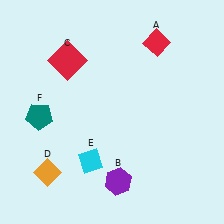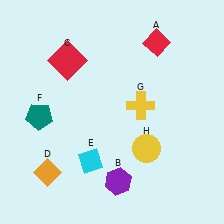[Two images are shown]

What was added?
A yellow cross (G), a yellow circle (H) were added in Image 2.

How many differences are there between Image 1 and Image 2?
There are 2 differences between the two images.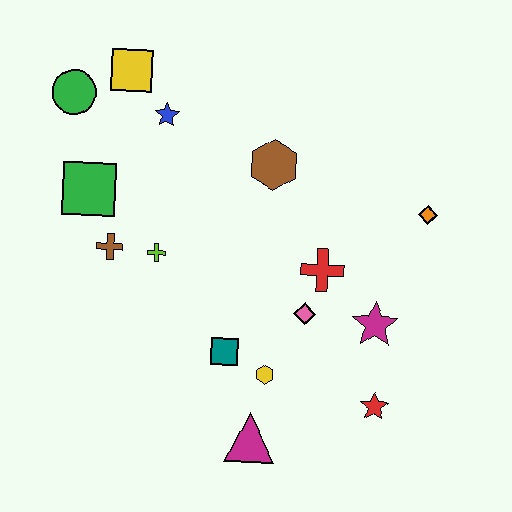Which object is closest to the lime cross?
The brown cross is closest to the lime cross.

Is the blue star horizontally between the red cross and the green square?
Yes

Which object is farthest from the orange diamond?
The green circle is farthest from the orange diamond.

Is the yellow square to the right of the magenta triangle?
No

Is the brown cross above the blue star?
No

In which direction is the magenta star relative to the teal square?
The magenta star is to the right of the teal square.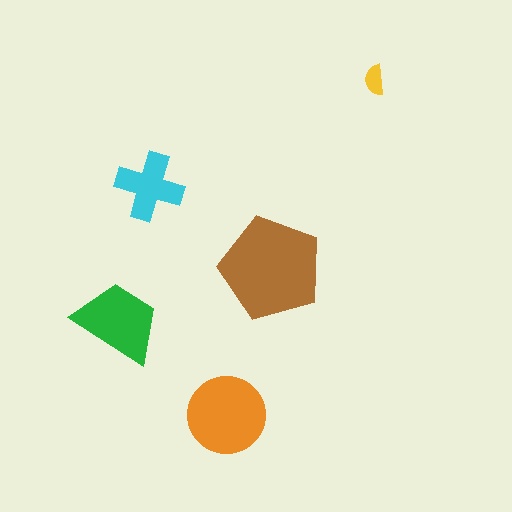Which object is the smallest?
The yellow semicircle.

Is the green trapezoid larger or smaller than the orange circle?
Smaller.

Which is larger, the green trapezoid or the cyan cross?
The green trapezoid.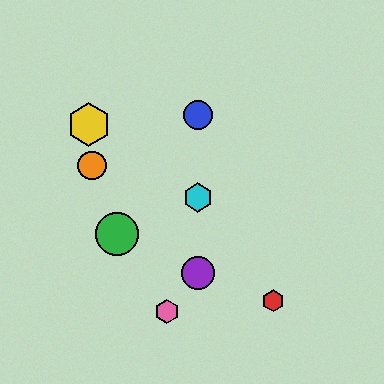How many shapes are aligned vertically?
3 shapes (the blue circle, the purple circle, the cyan hexagon) are aligned vertically.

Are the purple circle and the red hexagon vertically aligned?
No, the purple circle is at x≈198 and the red hexagon is at x≈273.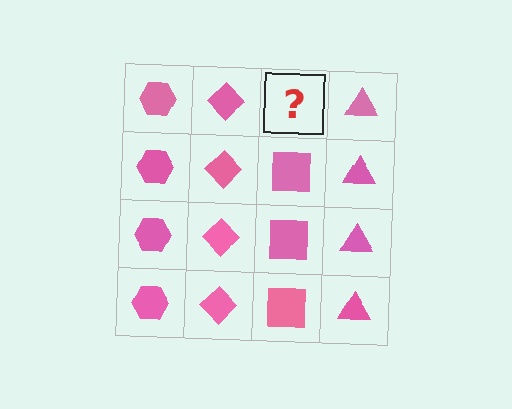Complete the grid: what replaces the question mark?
The question mark should be replaced with a pink square.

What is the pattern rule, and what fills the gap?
The rule is that each column has a consistent shape. The gap should be filled with a pink square.